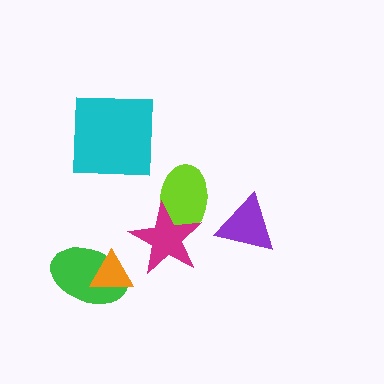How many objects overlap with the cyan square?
0 objects overlap with the cyan square.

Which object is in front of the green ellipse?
The orange triangle is in front of the green ellipse.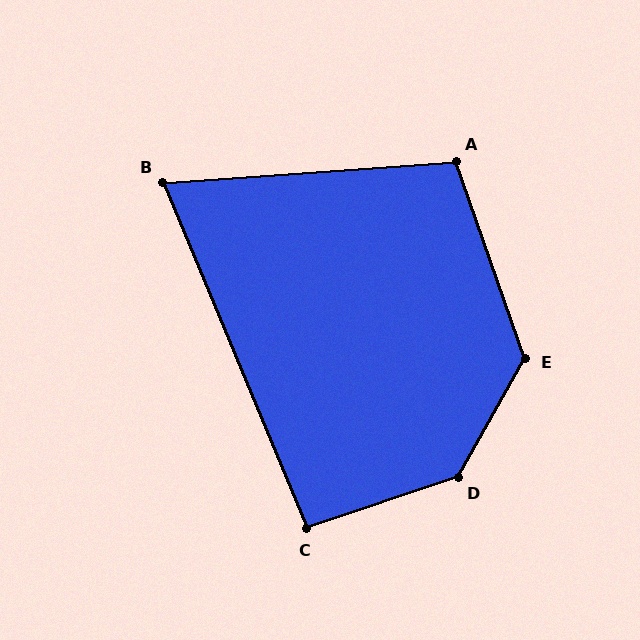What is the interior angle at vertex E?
Approximately 131 degrees (obtuse).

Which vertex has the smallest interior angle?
B, at approximately 72 degrees.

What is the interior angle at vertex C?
Approximately 94 degrees (approximately right).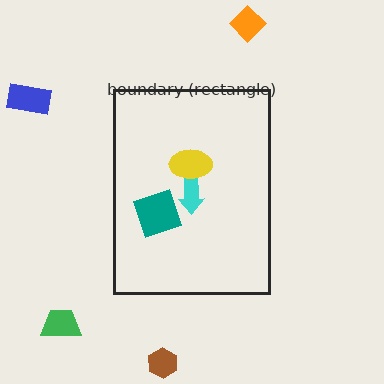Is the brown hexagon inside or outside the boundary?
Outside.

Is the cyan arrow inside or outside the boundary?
Inside.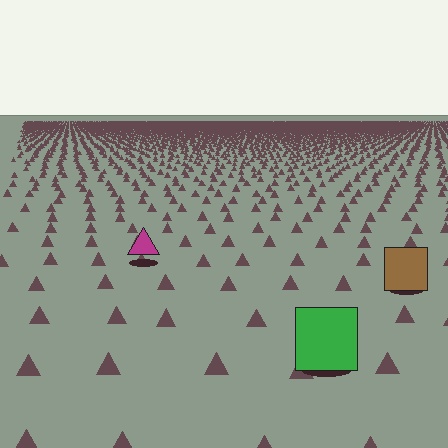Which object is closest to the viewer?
The green square is closest. The texture marks near it are larger and more spread out.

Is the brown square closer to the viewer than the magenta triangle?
Yes. The brown square is closer — you can tell from the texture gradient: the ground texture is coarser near it.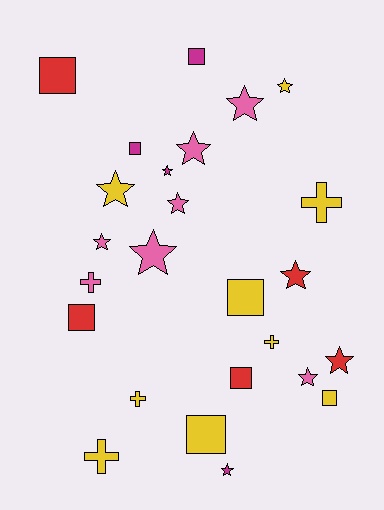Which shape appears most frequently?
Star, with 12 objects.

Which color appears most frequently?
Yellow, with 9 objects.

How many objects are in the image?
There are 25 objects.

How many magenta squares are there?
There are 2 magenta squares.